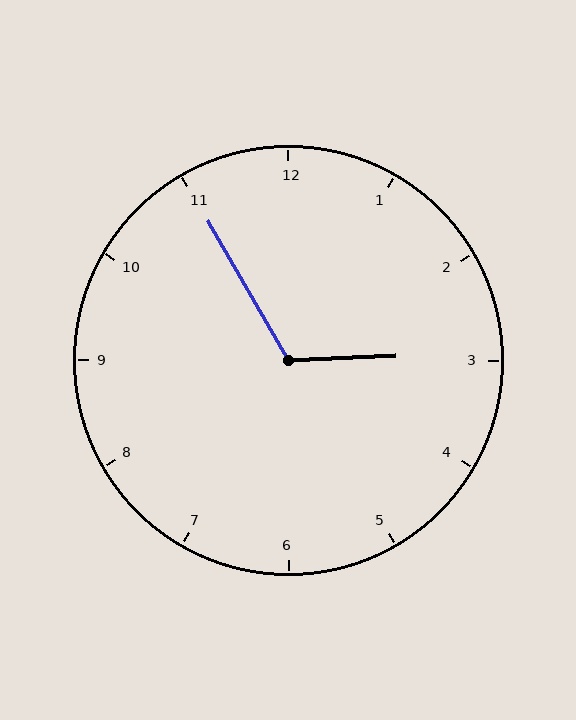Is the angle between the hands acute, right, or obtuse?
It is obtuse.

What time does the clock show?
2:55.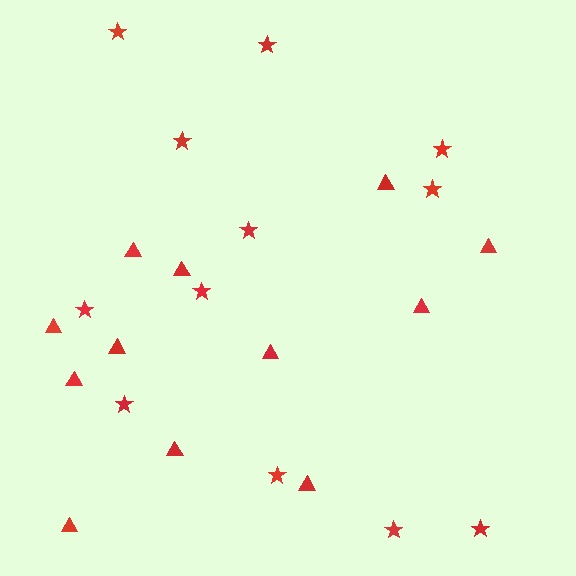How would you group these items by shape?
There are 2 groups: one group of triangles (12) and one group of stars (12).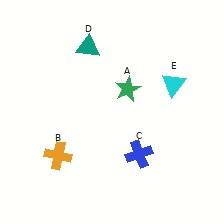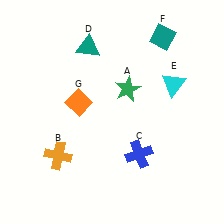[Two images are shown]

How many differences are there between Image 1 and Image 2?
There are 2 differences between the two images.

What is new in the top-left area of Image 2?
An orange diamond (G) was added in the top-left area of Image 2.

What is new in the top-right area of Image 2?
A teal diamond (F) was added in the top-right area of Image 2.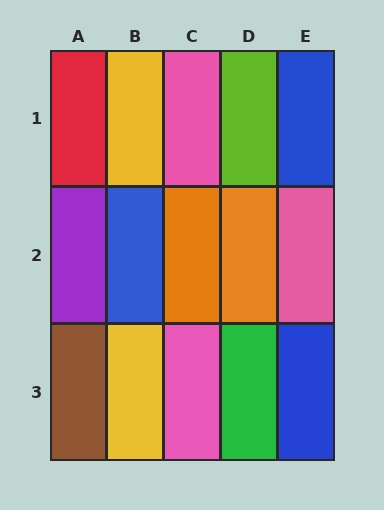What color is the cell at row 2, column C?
Orange.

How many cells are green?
1 cell is green.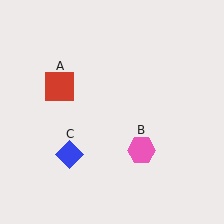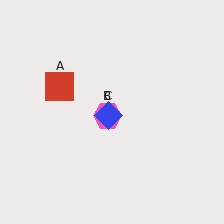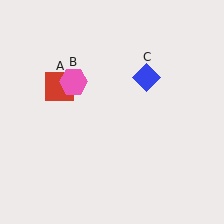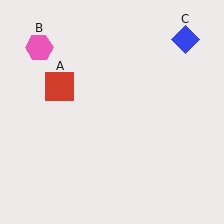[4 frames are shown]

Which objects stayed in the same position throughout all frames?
Red square (object A) remained stationary.